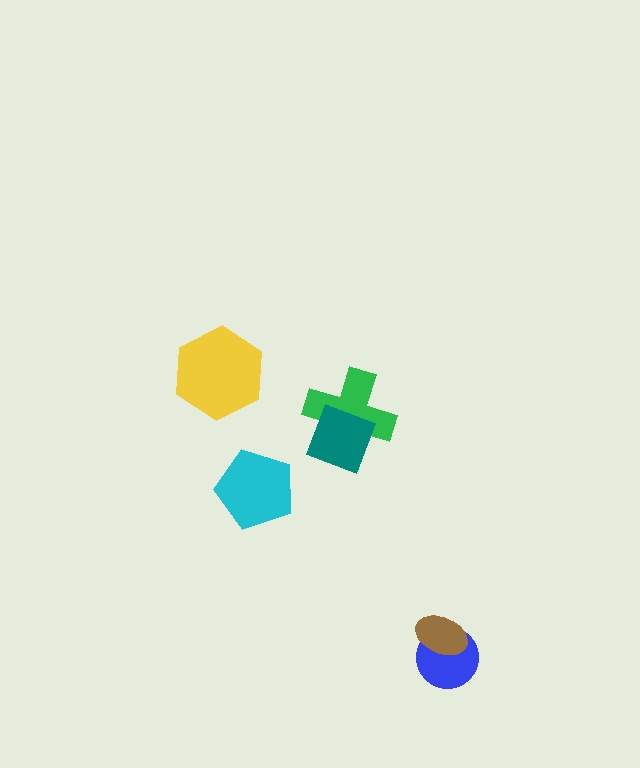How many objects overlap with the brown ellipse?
1 object overlaps with the brown ellipse.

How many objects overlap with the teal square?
1 object overlaps with the teal square.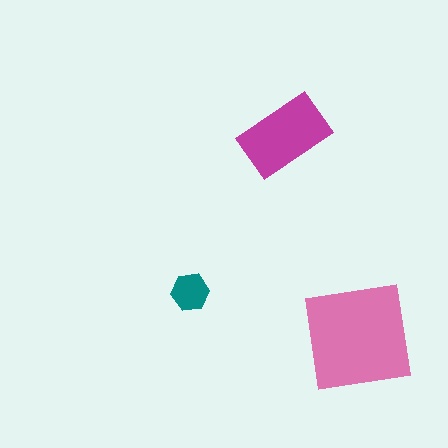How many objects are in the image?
There are 3 objects in the image.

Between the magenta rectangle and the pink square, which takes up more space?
The pink square.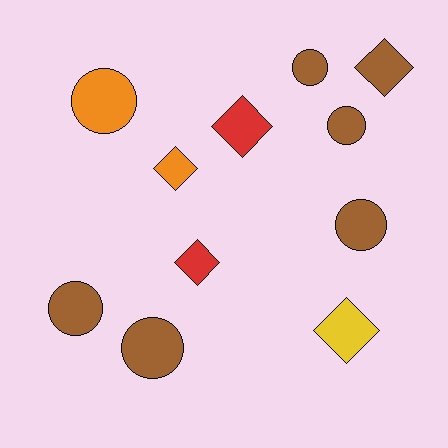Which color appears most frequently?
Brown, with 6 objects.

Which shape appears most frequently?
Circle, with 6 objects.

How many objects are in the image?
There are 11 objects.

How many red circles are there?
There are no red circles.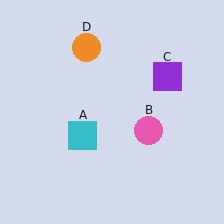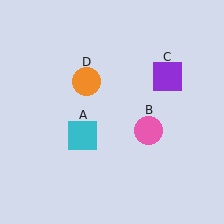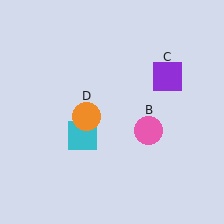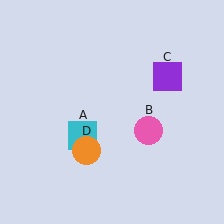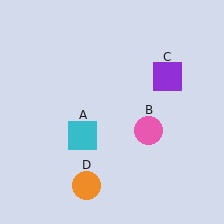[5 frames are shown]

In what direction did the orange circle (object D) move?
The orange circle (object D) moved down.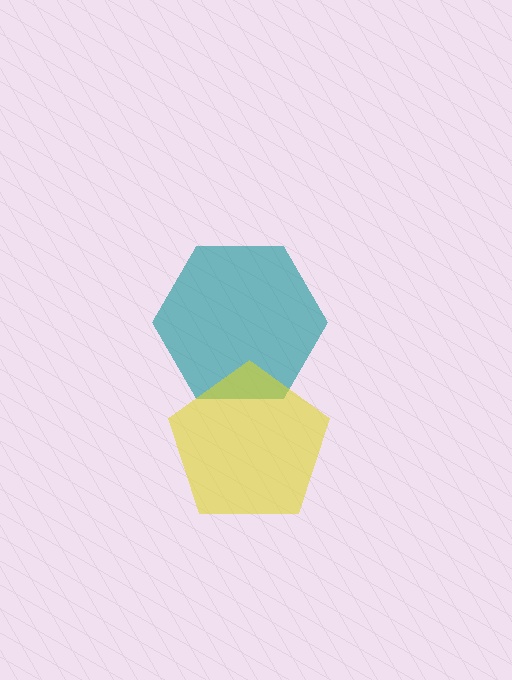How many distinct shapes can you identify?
There are 2 distinct shapes: a teal hexagon, a yellow pentagon.